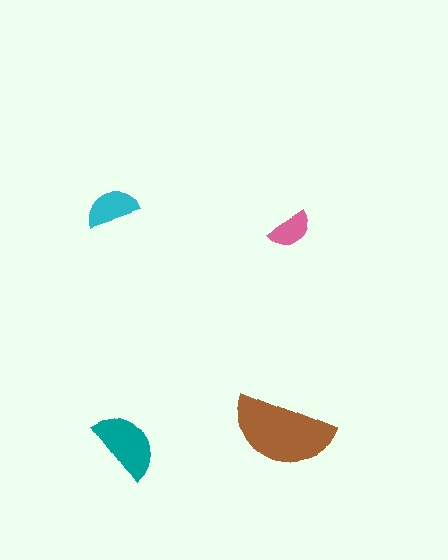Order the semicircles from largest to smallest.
the brown one, the teal one, the cyan one, the pink one.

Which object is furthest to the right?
The pink semicircle is rightmost.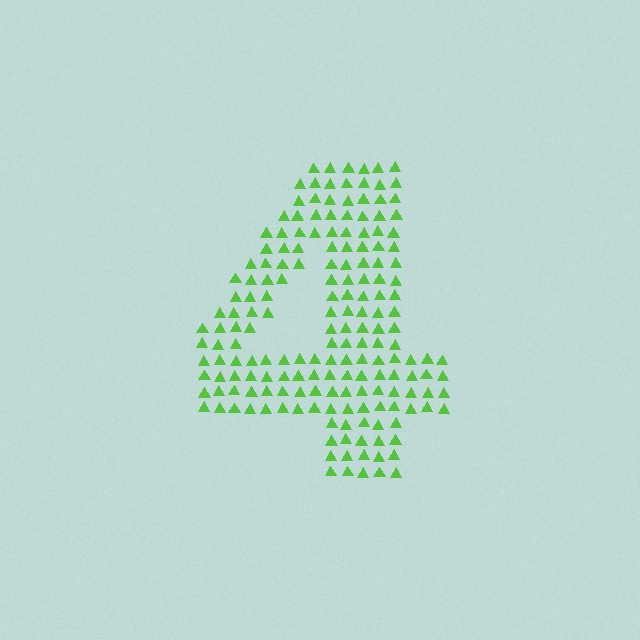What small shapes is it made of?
It is made of small triangles.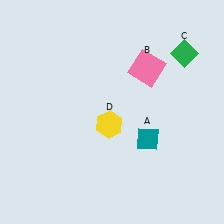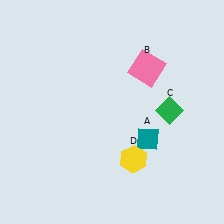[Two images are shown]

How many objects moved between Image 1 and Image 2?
2 objects moved between the two images.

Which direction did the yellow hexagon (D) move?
The yellow hexagon (D) moved down.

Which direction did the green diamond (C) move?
The green diamond (C) moved down.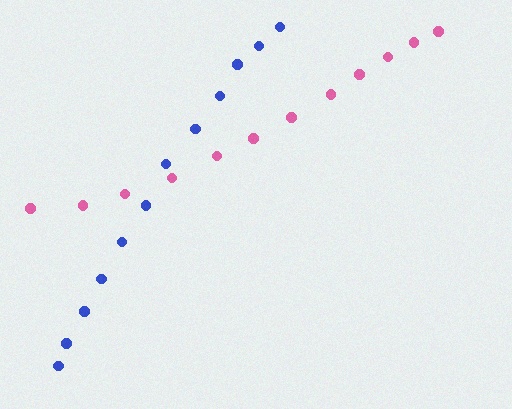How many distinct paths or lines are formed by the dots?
There are 2 distinct paths.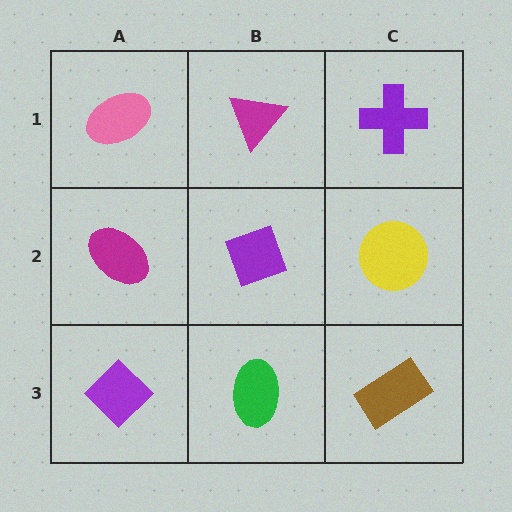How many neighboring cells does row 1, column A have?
2.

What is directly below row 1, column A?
A magenta ellipse.